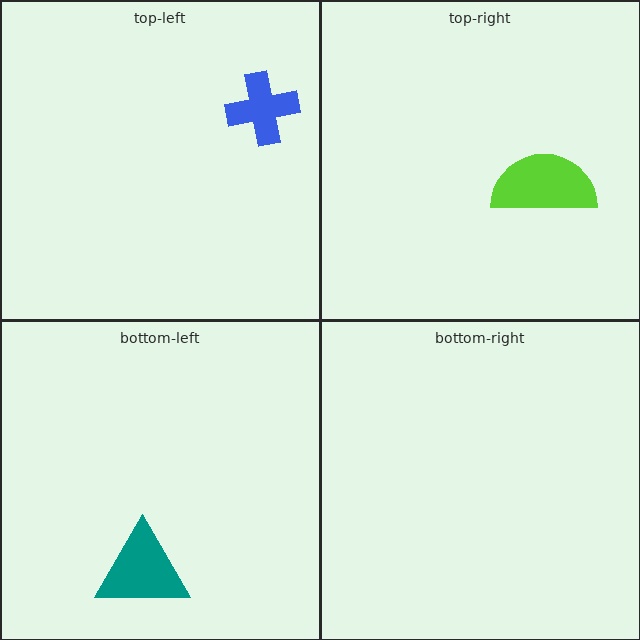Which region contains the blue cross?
The top-left region.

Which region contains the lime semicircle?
The top-right region.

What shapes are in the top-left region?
The blue cross.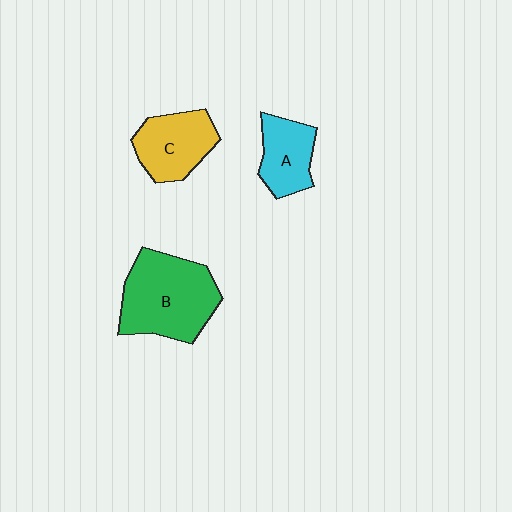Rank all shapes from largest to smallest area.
From largest to smallest: B (green), C (yellow), A (cyan).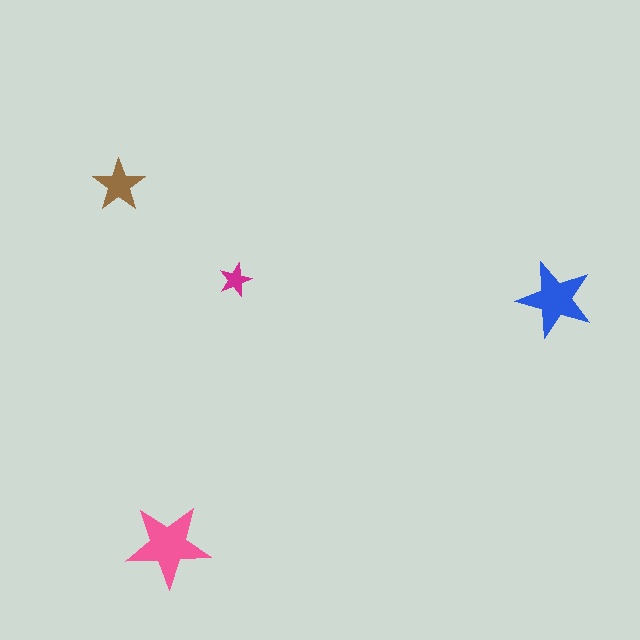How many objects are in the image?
There are 4 objects in the image.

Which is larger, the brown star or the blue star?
The blue one.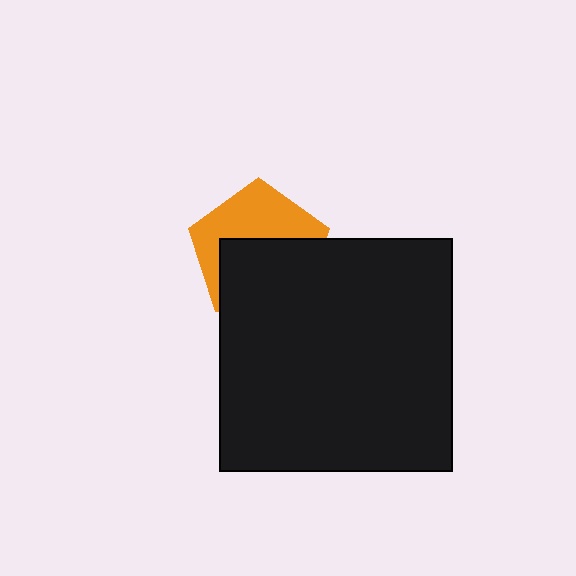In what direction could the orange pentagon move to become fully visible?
The orange pentagon could move up. That would shift it out from behind the black square entirely.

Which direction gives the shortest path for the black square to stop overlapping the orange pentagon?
Moving down gives the shortest separation.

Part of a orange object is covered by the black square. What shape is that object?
It is a pentagon.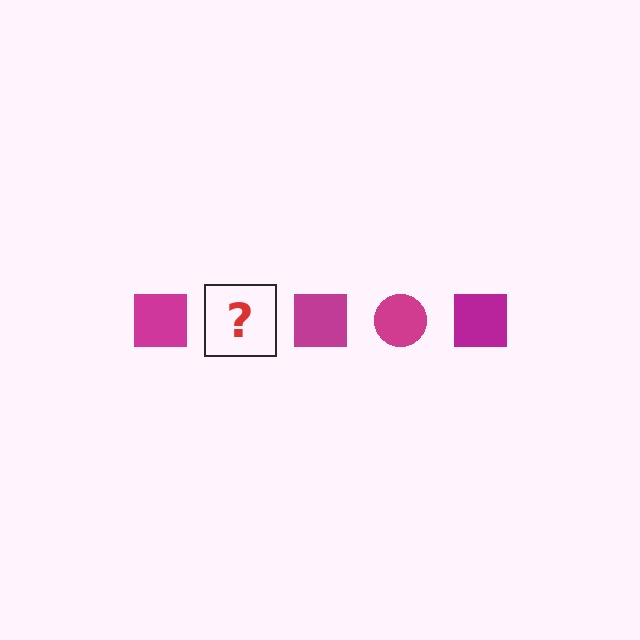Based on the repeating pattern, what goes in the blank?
The blank should be a magenta circle.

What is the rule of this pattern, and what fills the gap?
The rule is that the pattern cycles through square, circle shapes in magenta. The gap should be filled with a magenta circle.